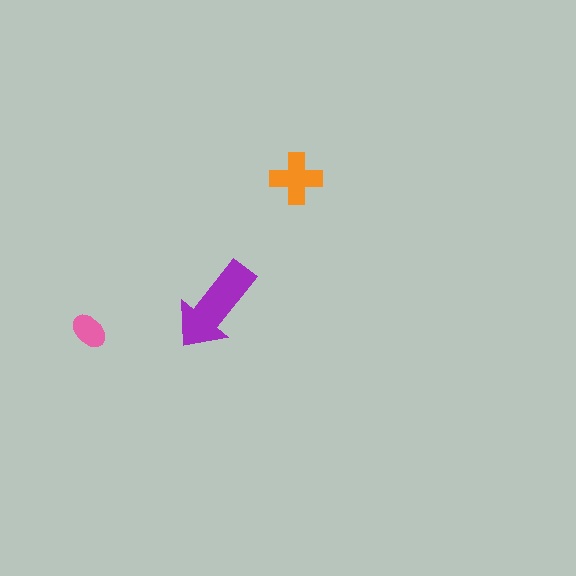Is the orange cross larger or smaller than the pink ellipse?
Larger.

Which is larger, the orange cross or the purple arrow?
The purple arrow.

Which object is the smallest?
The pink ellipse.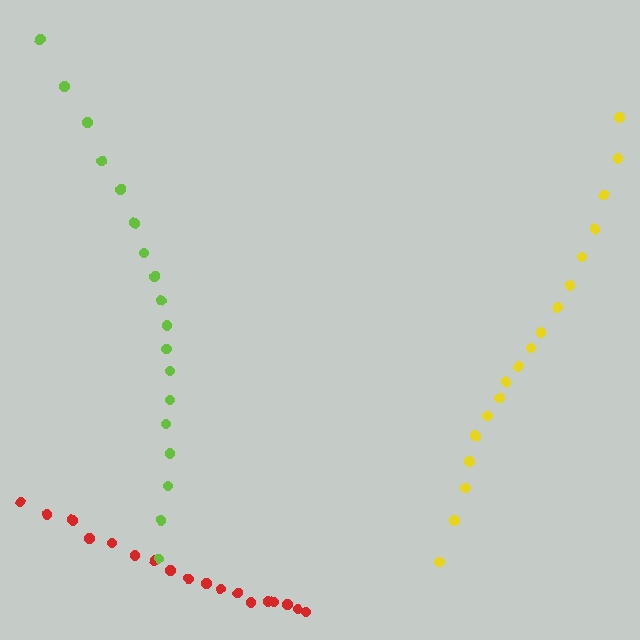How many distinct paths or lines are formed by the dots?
There are 3 distinct paths.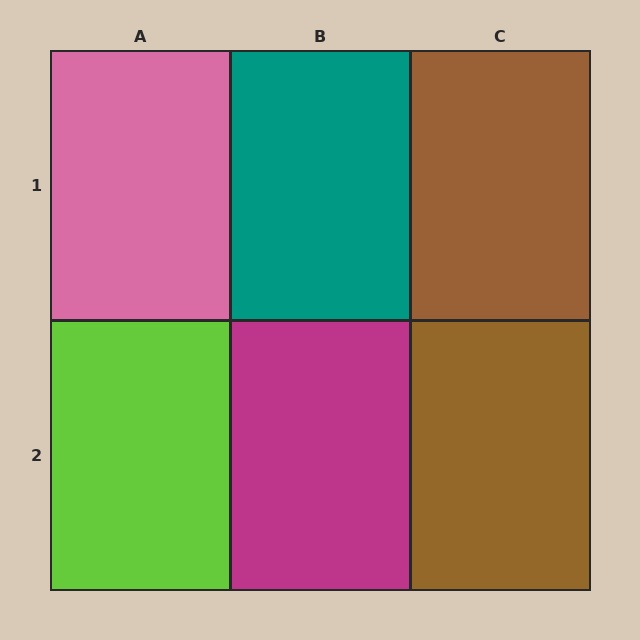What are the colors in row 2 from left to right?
Lime, magenta, brown.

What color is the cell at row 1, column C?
Brown.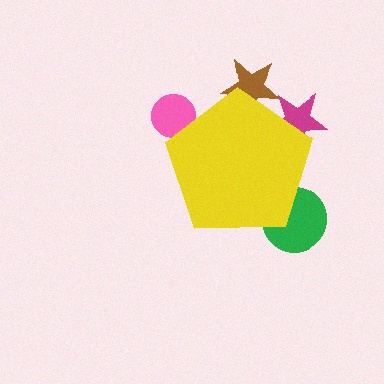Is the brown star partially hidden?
Yes, the brown star is partially hidden behind the yellow pentagon.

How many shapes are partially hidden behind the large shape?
4 shapes are partially hidden.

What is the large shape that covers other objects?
A yellow pentagon.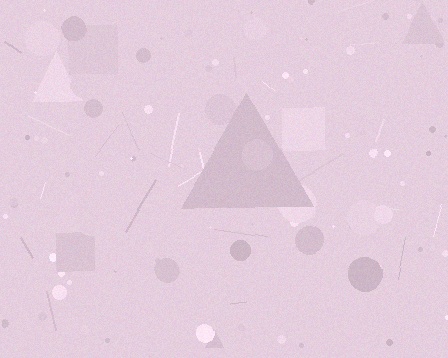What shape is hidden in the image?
A triangle is hidden in the image.